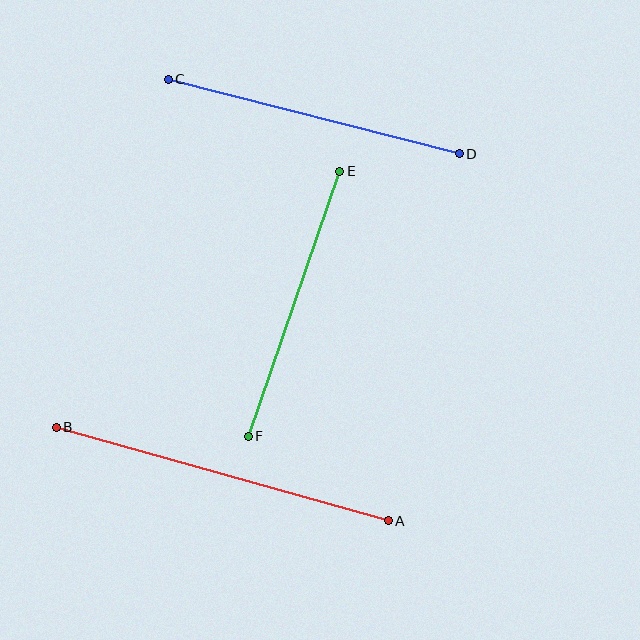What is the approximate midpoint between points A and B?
The midpoint is at approximately (222, 474) pixels.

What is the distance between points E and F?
The distance is approximately 281 pixels.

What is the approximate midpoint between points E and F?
The midpoint is at approximately (294, 304) pixels.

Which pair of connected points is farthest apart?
Points A and B are farthest apart.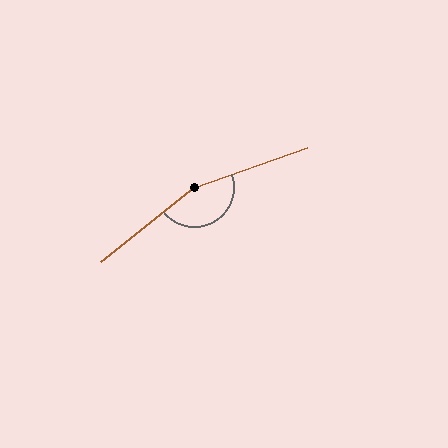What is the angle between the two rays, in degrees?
Approximately 161 degrees.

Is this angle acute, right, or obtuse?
It is obtuse.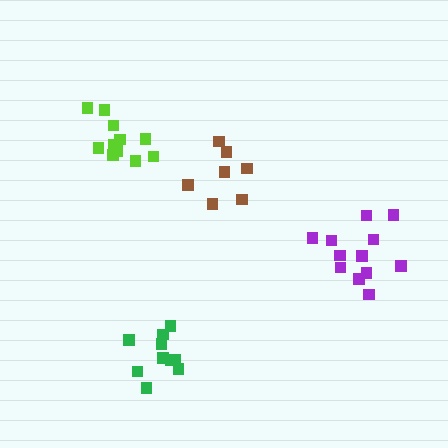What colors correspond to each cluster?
The clusters are colored: brown, lime, purple, green.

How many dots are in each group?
Group 1: 7 dots, Group 2: 11 dots, Group 3: 12 dots, Group 4: 10 dots (40 total).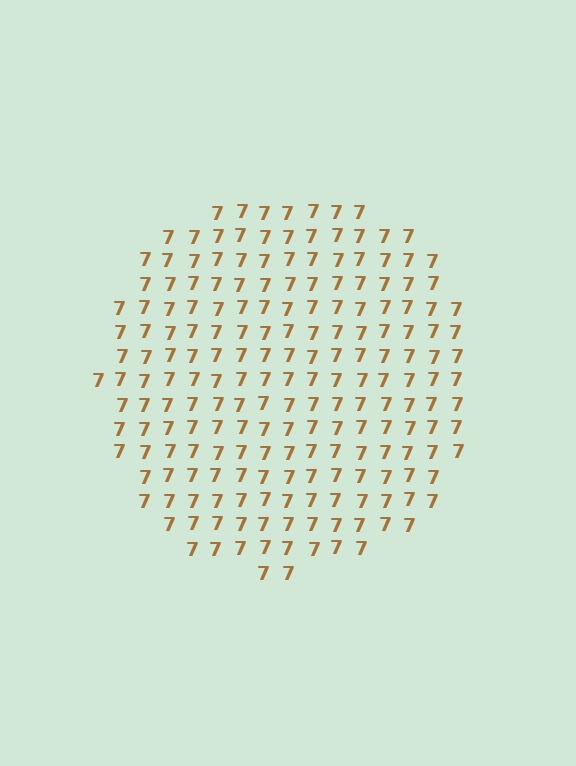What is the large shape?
The large shape is a circle.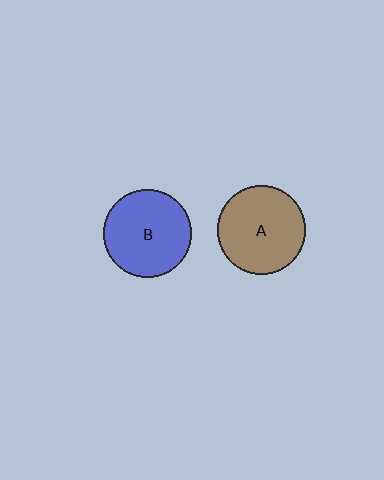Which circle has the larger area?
Circle B (blue).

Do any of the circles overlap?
No, none of the circles overlap.